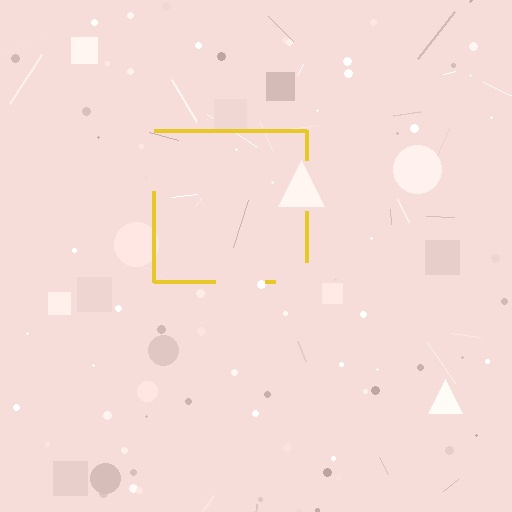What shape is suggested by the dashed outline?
The dashed outline suggests a square.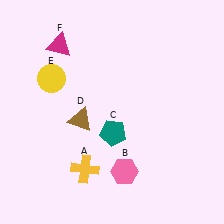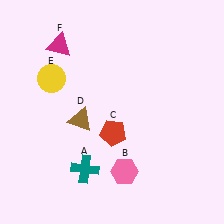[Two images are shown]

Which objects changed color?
A changed from yellow to teal. C changed from teal to red.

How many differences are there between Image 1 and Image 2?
There are 2 differences between the two images.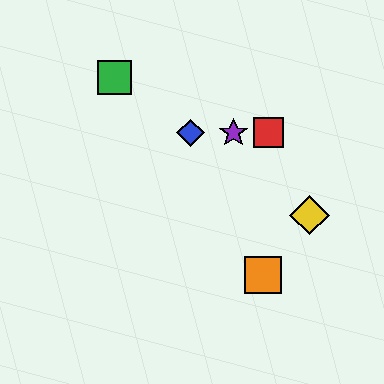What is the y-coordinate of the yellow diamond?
The yellow diamond is at y≈215.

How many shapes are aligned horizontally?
3 shapes (the red square, the blue diamond, the purple star) are aligned horizontally.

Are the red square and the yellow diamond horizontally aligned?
No, the red square is at y≈133 and the yellow diamond is at y≈215.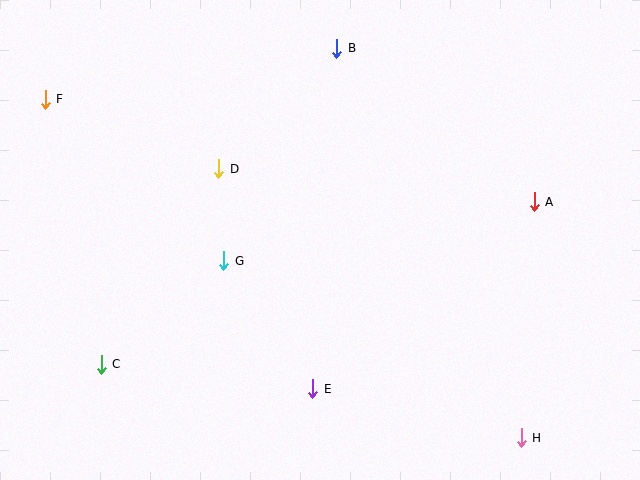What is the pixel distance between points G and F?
The distance between G and F is 241 pixels.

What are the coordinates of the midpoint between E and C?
The midpoint between E and C is at (207, 377).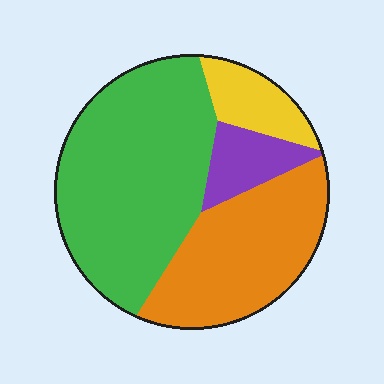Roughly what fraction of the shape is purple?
Purple takes up about one tenth (1/10) of the shape.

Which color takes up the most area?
Green, at roughly 50%.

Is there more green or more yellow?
Green.